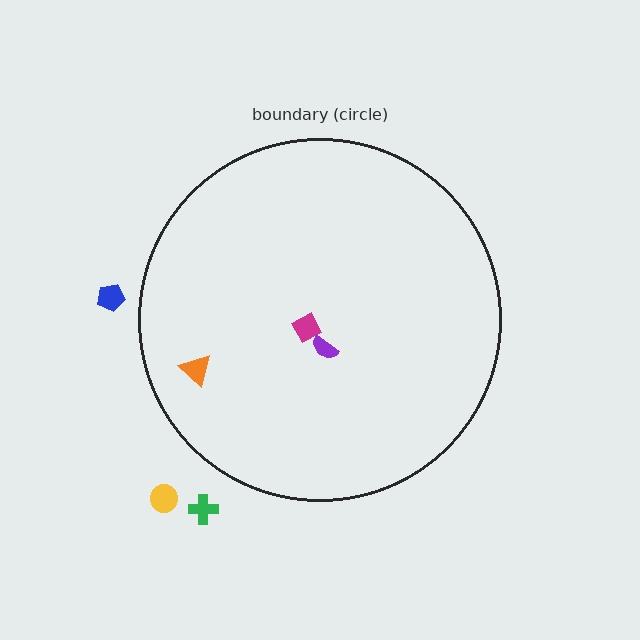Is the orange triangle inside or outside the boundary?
Inside.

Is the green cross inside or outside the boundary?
Outside.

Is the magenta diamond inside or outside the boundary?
Inside.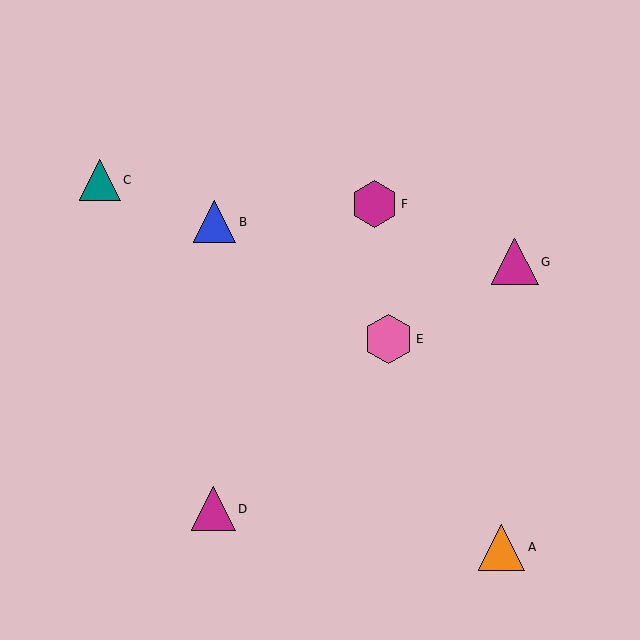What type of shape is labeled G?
Shape G is a magenta triangle.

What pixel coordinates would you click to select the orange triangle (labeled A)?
Click at (502, 547) to select the orange triangle A.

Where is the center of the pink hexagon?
The center of the pink hexagon is at (388, 339).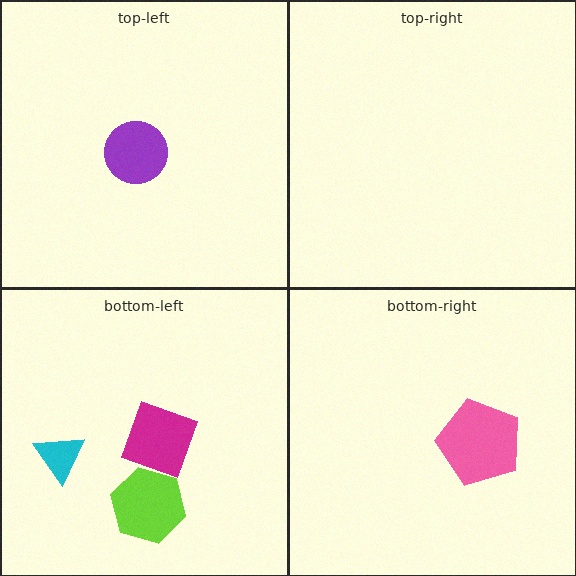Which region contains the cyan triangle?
The bottom-left region.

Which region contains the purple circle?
The top-left region.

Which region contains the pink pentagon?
The bottom-right region.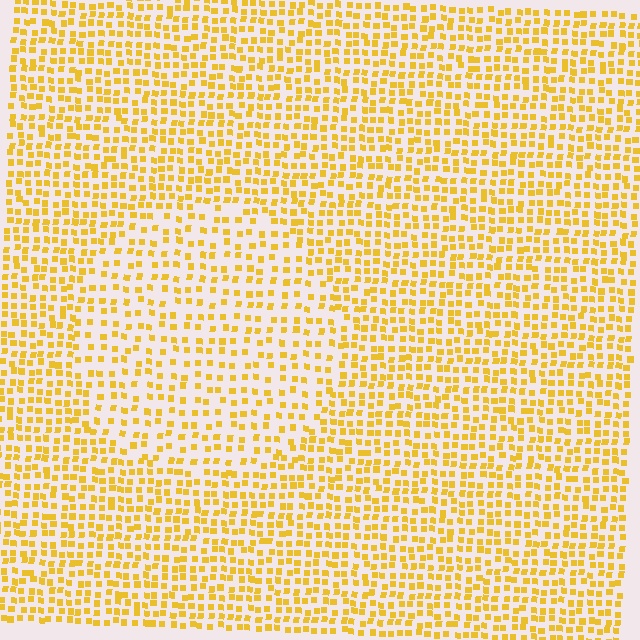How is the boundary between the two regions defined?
The boundary is defined by a change in element density (approximately 1.6x ratio). All elements are the same color, size, and shape.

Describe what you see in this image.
The image contains small yellow elements arranged at two different densities. A circle-shaped region is visible where the elements are less densely packed than the surrounding area.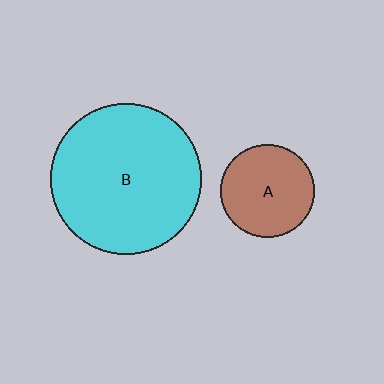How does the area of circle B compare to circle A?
Approximately 2.6 times.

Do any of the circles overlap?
No, none of the circles overlap.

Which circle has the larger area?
Circle B (cyan).